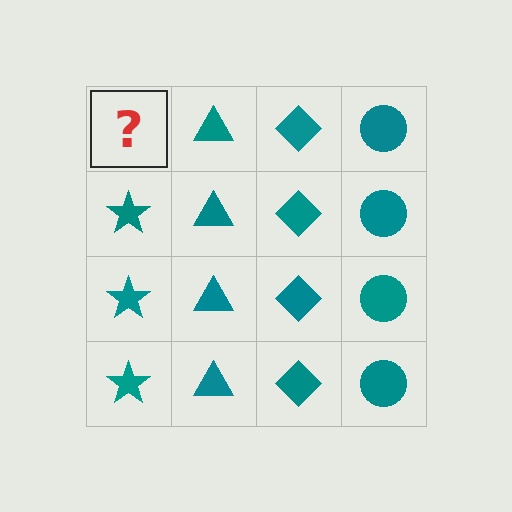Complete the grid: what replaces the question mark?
The question mark should be replaced with a teal star.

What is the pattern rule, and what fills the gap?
The rule is that each column has a consistent shape. The gap should be filled with a teal star.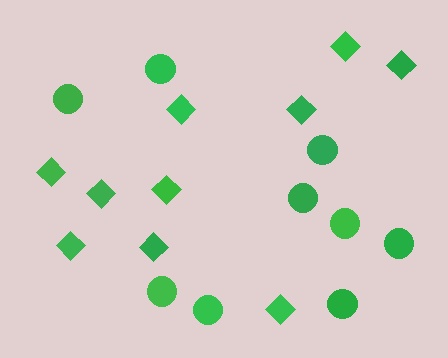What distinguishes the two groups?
There are 2 groups: one group of diamonds (10) and one group of circles (9).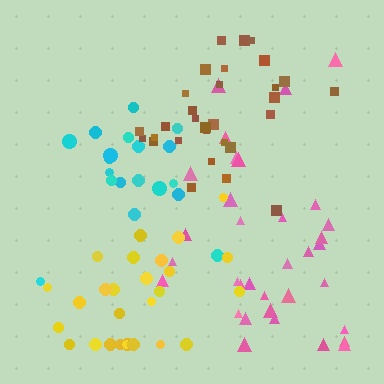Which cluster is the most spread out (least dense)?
Pink.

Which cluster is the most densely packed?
Brown.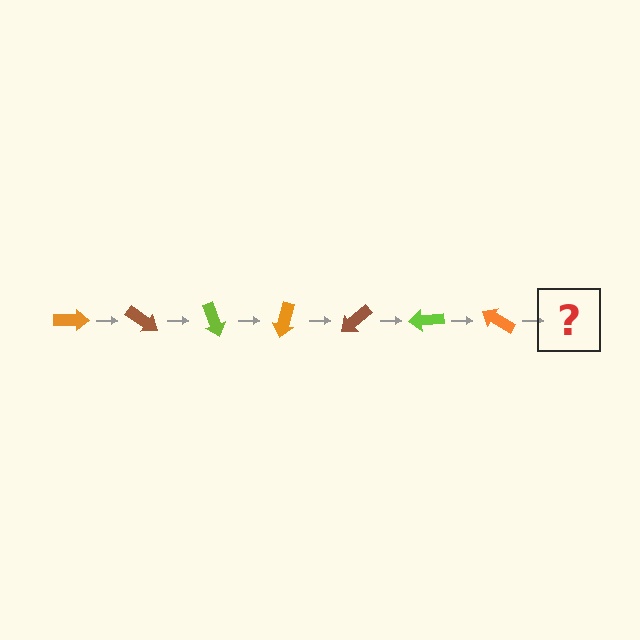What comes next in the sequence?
The next element should be a brown arrow, rotated 245 degrees from the start.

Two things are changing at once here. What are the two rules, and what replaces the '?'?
The two rules are that it rotates 35 degrees each step and the color cycles through orange, brown, and lime. The '?' should be a brown arrow, rotated 245 degrees from the start.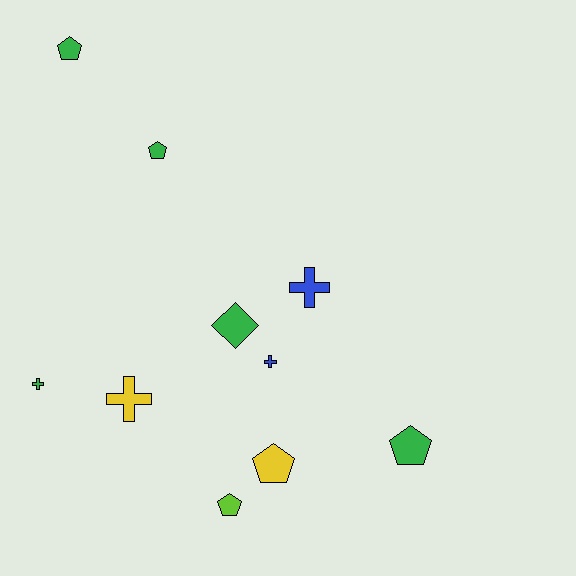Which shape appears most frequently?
Pentagon, with 5 objects.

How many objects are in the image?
There are 10 objects.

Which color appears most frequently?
Green, with 5 objects.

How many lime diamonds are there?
There are no lime diamonds.